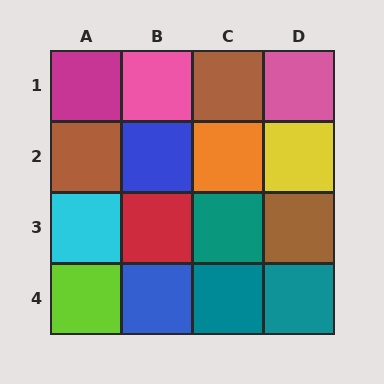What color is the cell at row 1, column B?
Pink.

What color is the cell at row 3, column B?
Red.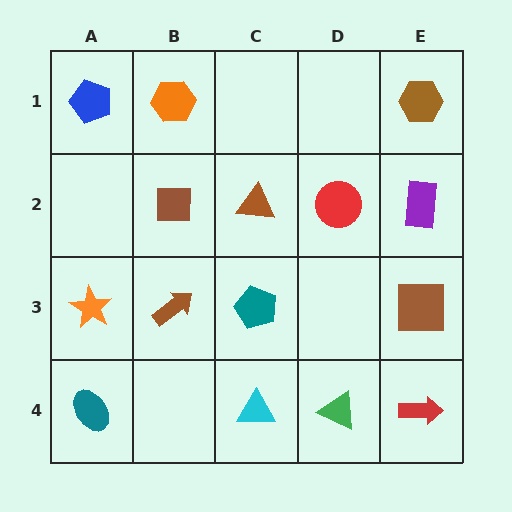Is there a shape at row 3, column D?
No, that cell is empty.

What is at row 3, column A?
An orange star.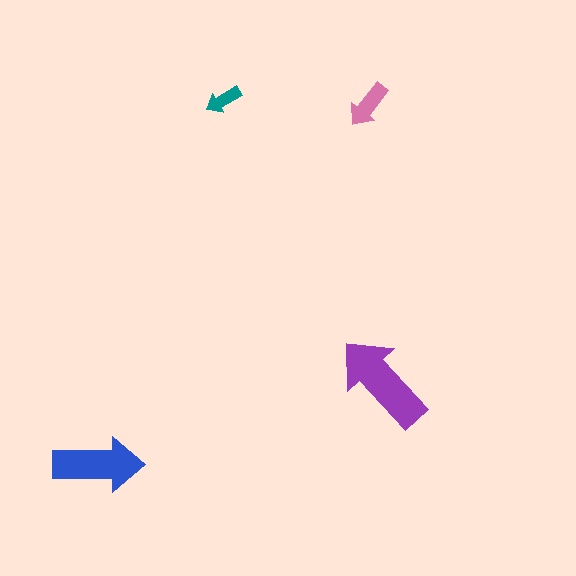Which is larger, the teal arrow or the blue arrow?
The blue one.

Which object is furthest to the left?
The blue arrow is leftmost.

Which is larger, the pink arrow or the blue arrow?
The blue one.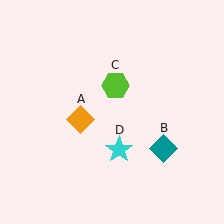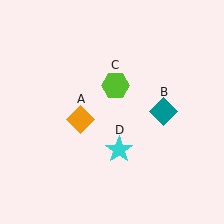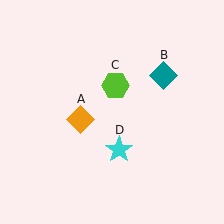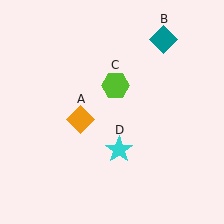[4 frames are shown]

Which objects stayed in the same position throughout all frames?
Orange diamond (object A) and lime hexagon (object C) and cyan star (object D) remained stationary.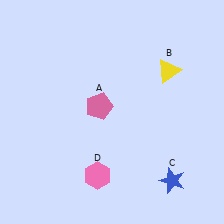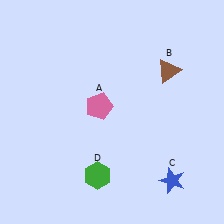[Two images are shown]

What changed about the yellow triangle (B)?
In Image 1, B is yellow. In Image 2, it changed to brown.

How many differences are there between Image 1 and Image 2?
There are 2 differences between the two images.